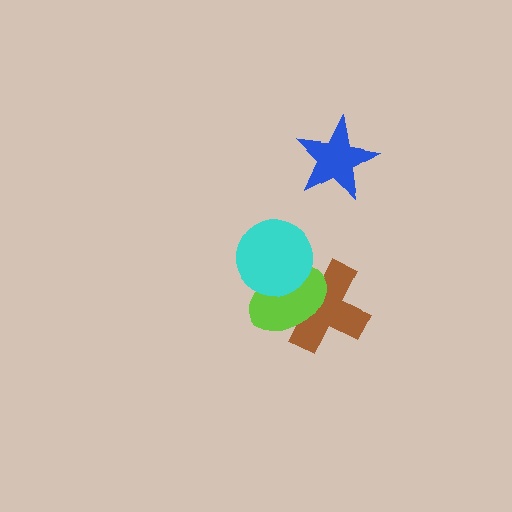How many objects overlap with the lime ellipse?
2 objects overlap with the lime ellipse.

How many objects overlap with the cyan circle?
2 objects overlap with the cyan circle.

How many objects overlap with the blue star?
0 objects overlap with the blue star.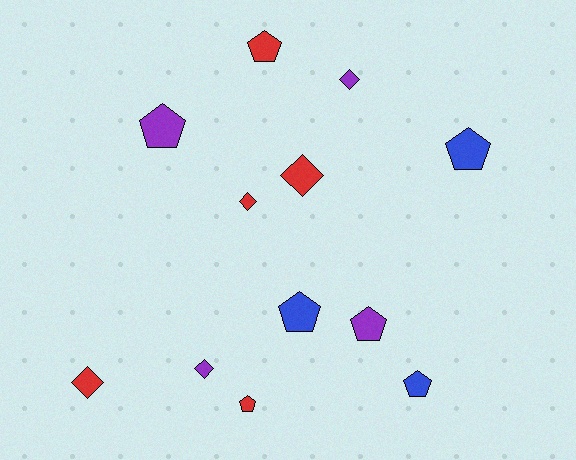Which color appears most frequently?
Red, with 5 objects.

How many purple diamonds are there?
There are 2 purple diamonds.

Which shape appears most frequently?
Pentagon, with 7 objects.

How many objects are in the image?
There are 12 objects.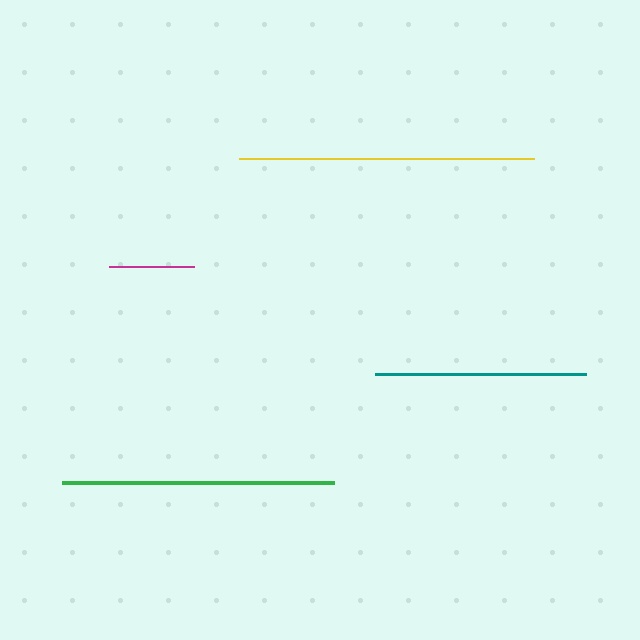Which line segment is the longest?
The yellow line is the longest at approximately 296 pixels.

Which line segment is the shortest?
The magenta line is the shortest at approximately 85 pixels.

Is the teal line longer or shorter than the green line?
The green line is longer than the teal line.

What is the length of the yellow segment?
The yellow segment is approximately 296 pixels long.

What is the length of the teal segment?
The teal segment is approximately 210 pixels long.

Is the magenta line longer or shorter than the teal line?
The teal line is longer than the magenta line.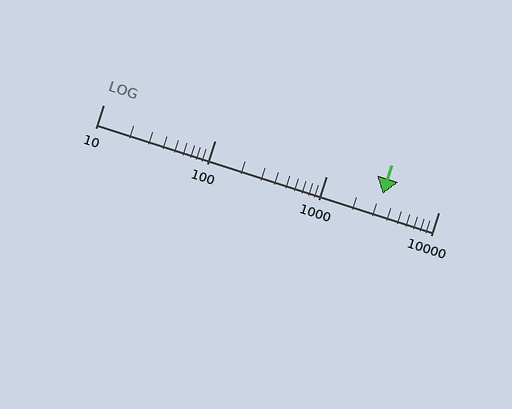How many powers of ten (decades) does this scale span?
The scale spans 3 decades, from 10 to 10000.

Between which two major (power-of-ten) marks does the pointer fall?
The pointer is between 1000 and 10000.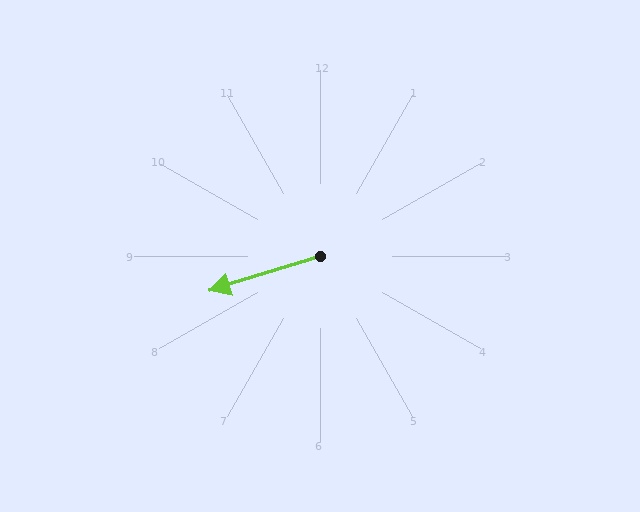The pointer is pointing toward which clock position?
Roughly 8 o'clock.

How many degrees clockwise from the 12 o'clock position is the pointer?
Approximately 253 degrees.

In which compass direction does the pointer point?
West.